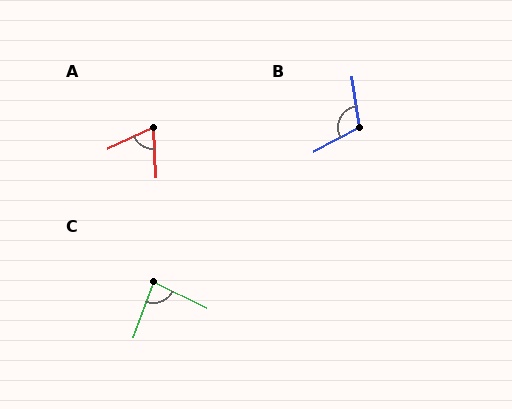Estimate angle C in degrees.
Approximately 84 degrees.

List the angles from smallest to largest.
A (68°), C (84°), B (110°).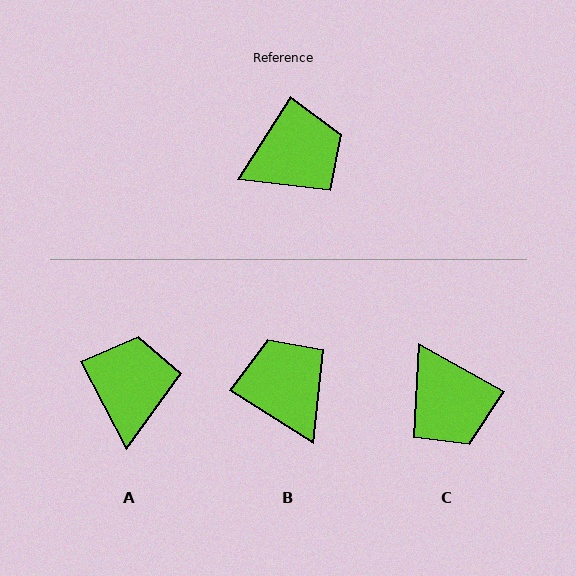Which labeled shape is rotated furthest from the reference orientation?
B, about 90 degrees away.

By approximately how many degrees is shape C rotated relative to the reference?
Approximately 86 degrees clockwise.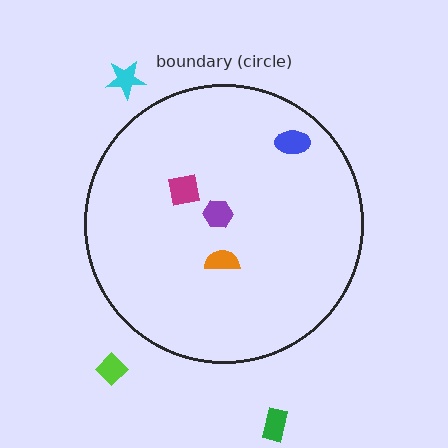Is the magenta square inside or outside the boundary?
Inside.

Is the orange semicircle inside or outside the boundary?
Inside.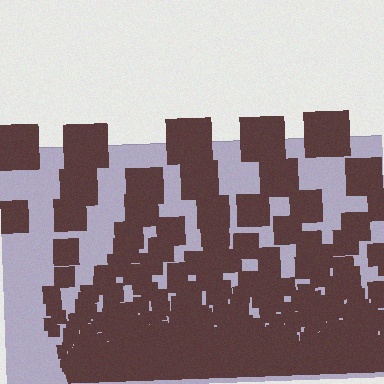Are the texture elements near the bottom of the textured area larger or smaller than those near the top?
Smaller. The gradient is inverted — elements near the bottom are smaller and denser.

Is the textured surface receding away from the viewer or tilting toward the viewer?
The surface appears to tilt toward the viewer. Texture elements get larger and sparser toward the top.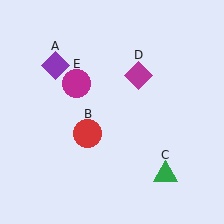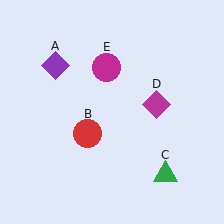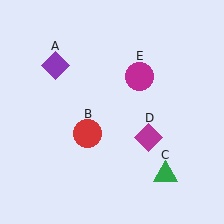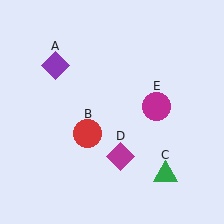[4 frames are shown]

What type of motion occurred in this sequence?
The magenta diamond (object D), magenta circle (object E) rotated clockwise around the center of the scene.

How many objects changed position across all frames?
2 objects changed position: magenta diamond (object D), magenta circle (object E).